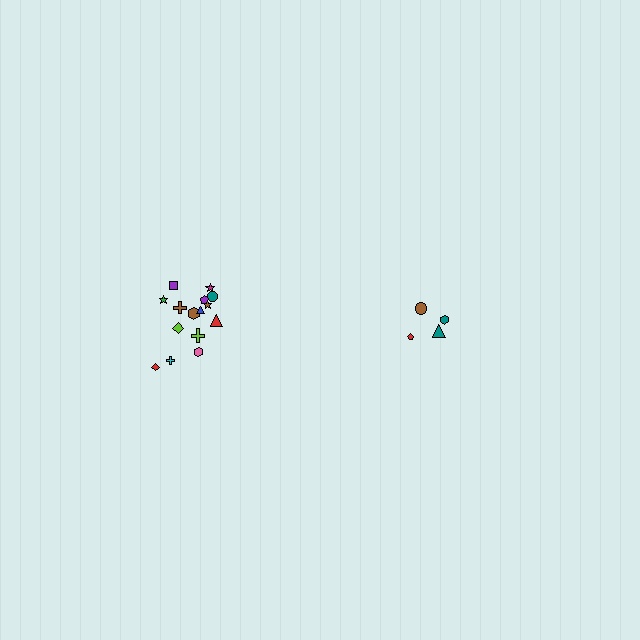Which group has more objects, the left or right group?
The left group.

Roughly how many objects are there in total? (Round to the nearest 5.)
Roughly 20 objects in total.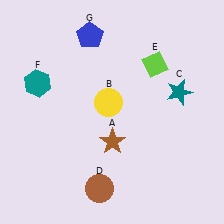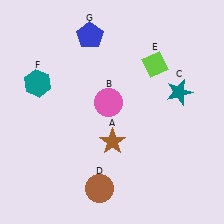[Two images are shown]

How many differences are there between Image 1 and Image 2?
There is 1 difference between the two images.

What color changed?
The circle (B) changed from yellow in Image 1 to pink in Image 2.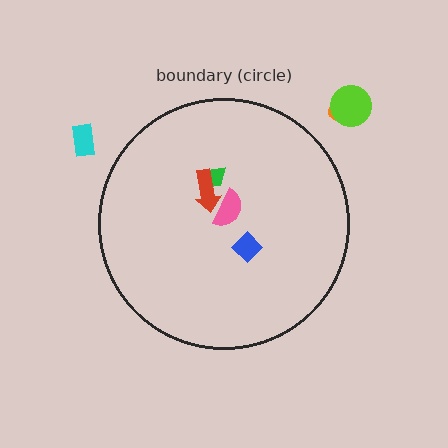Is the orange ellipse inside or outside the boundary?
Outside.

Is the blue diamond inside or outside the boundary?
Inside.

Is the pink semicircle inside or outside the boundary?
Inside.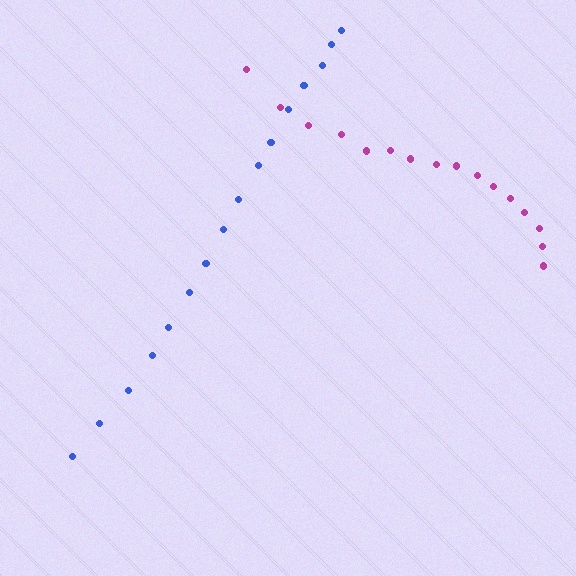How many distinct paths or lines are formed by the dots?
There are 2 distinct paths.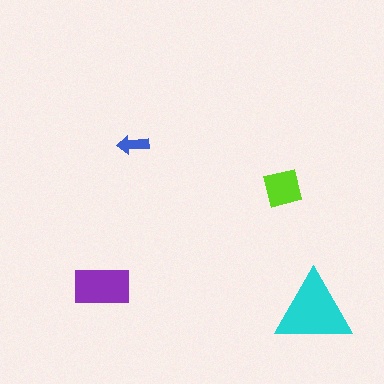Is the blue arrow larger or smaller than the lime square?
Smaller.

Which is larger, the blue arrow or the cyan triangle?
The cyan triangle.